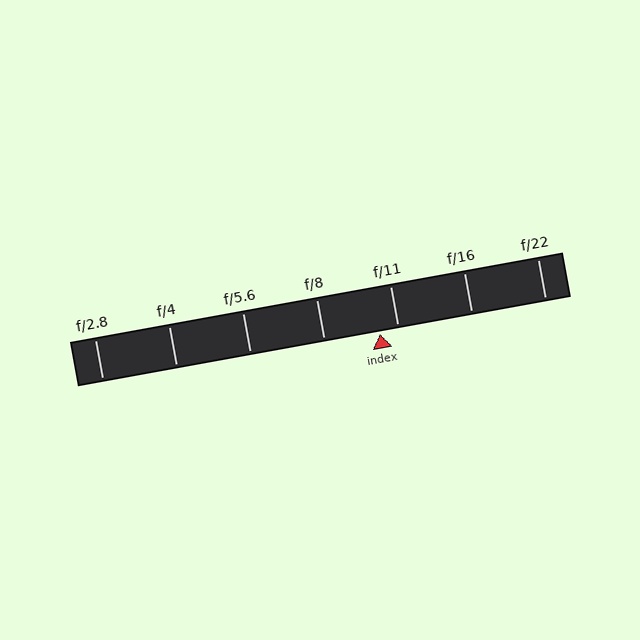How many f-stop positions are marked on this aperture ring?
There are 7 f-stop positions marked.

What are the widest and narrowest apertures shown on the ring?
The widest aperture shown is f/2.8 and the narrowest is f/22.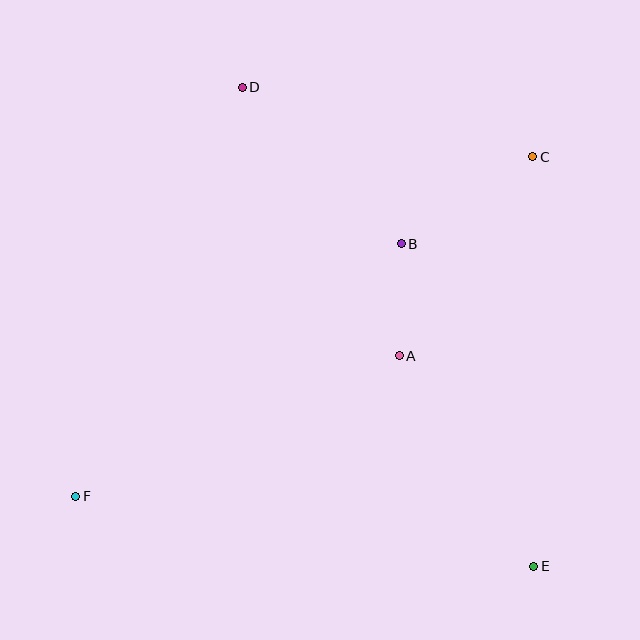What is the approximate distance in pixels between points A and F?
The distance between A and F is approximately 353 pixels.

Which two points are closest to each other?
Points A and B are closest to each other.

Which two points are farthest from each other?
Points C and F are farthest from each other.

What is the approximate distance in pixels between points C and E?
The distance between C and E is approximately 410 pixels.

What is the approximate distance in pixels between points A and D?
The distance between A and D is approximately 311 pixels.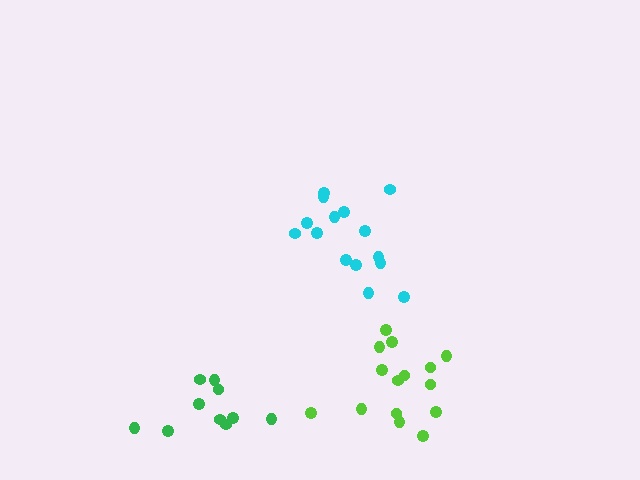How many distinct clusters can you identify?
There are 3 distinct clusters.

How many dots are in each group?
Group 1: 15 dots, Group 2: 15 dots, Group 3: 10 dots (40 total).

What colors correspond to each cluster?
The clusters are colored: lime, cyan, green.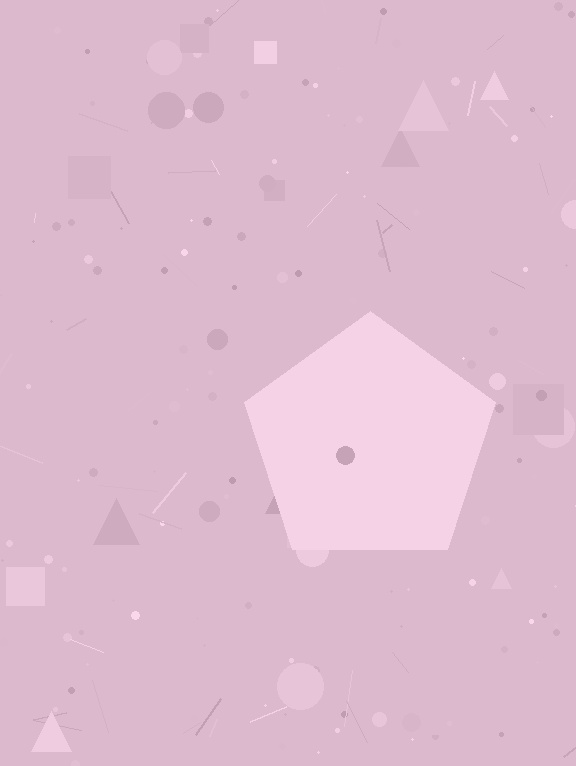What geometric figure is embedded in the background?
A pentagon is embedded in the background.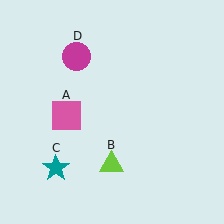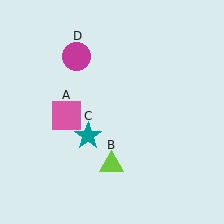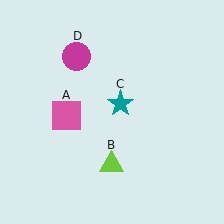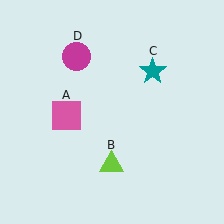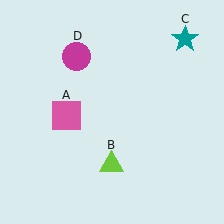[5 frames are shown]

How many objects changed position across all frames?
1 object changed position: teal star (object C).